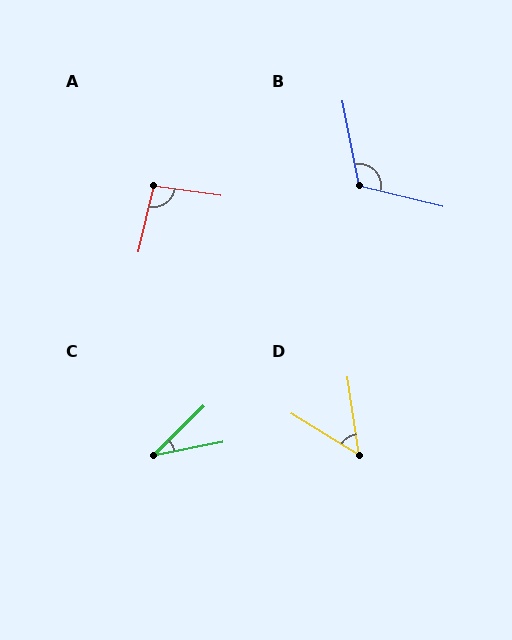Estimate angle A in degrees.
Approximately 95 degrees.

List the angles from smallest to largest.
C (33°), D (50°), A (95°), B (115°).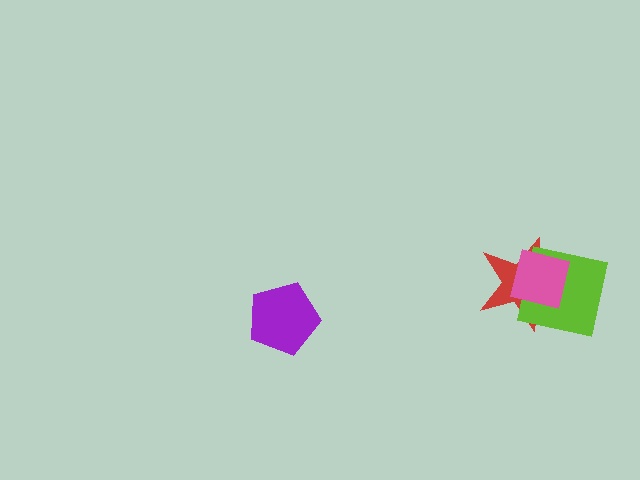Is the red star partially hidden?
Yes, it is partially covered by another shape.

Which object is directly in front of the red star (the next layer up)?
The lime square is directly in front of the red star.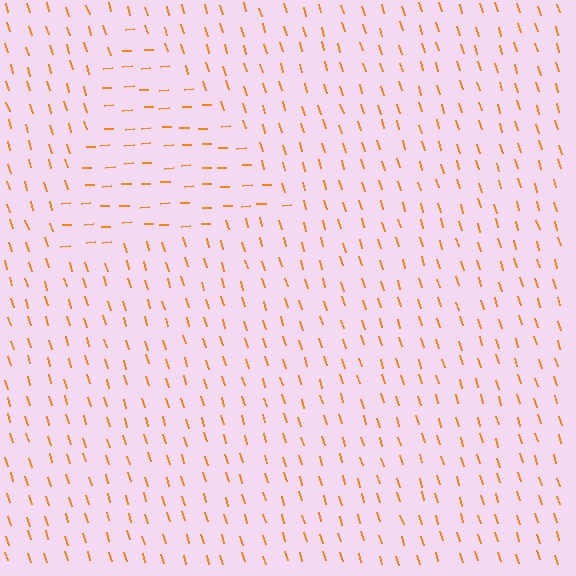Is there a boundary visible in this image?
Yes, there is a texture boundary formed by a change in line orientation.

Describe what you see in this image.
The image is filled with small orange line segments. A triangle region in the image has lines oriented differently from the surrounding lines, creating a visible texture boundary.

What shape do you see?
I see a triangle.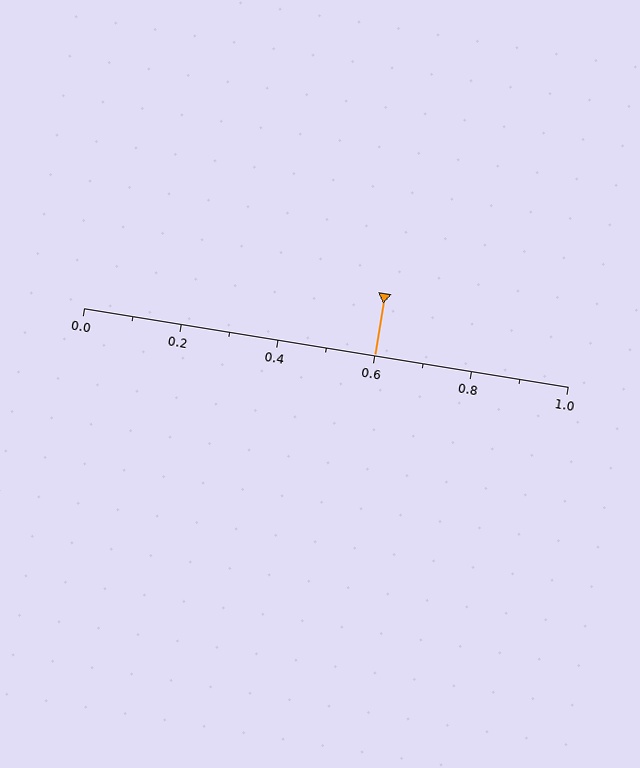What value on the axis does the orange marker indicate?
The marker indicates approximately 0.6.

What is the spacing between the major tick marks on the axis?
The major ticks are spaced 0.2 apart.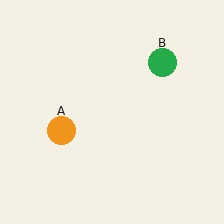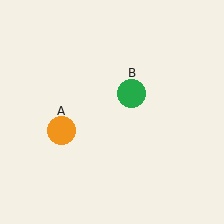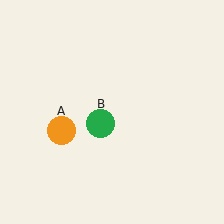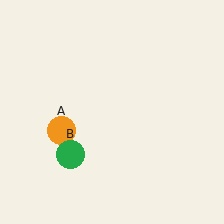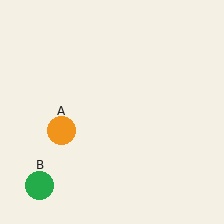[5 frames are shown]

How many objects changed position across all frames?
1 object changed position: green circle (object B).